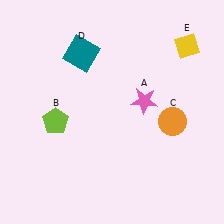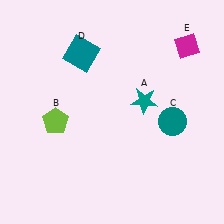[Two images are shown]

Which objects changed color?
A changed from pink to teal. C changed from orange to teal. E changed from yellow to magenta.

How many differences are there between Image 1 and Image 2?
There are 3 differences between the two images.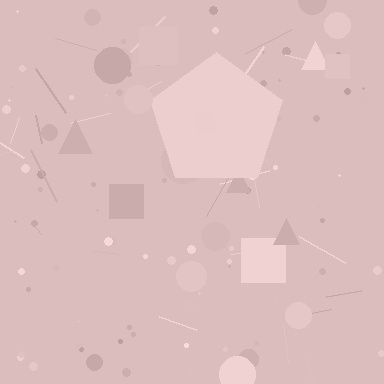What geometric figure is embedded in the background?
A pentagon is embedded in the background.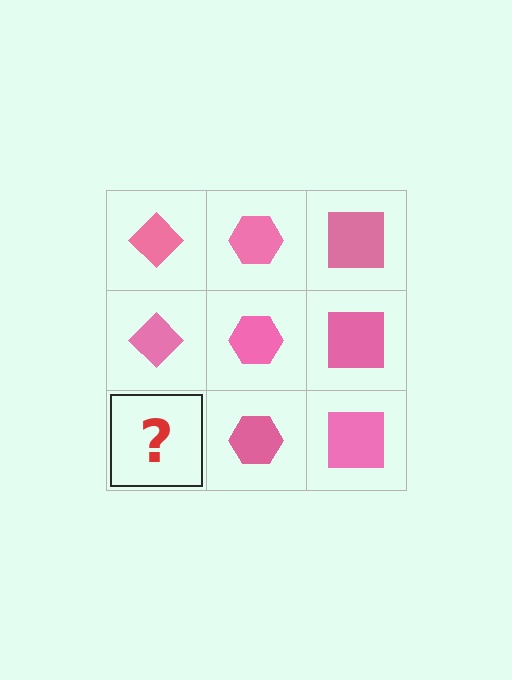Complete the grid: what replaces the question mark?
The question mark should be replaced with a pink diamond.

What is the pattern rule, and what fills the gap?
The rule is that each column has a consistent shape. The gap should be filled with a pink diamond.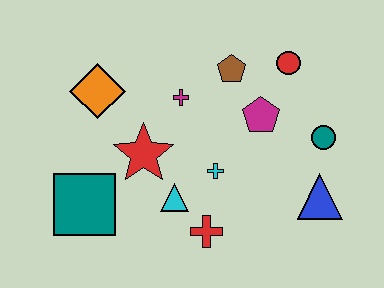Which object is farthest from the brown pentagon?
The teal square is farthest from the brown pentagon.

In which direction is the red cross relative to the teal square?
The red cross is to the right of the teal square.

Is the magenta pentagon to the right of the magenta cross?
Yes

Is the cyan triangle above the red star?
No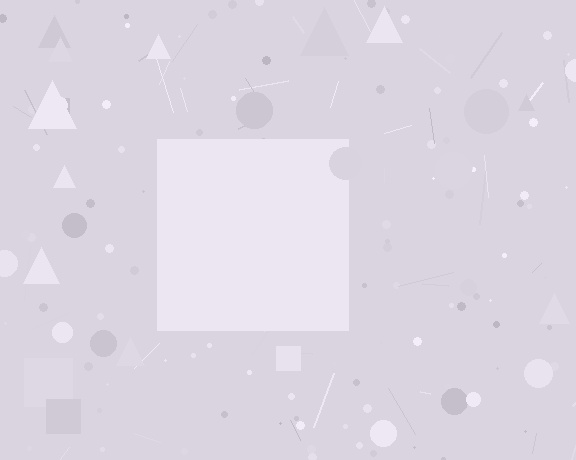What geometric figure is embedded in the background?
A square is embedded in the background.